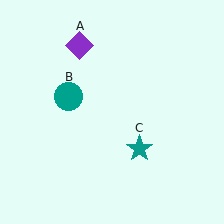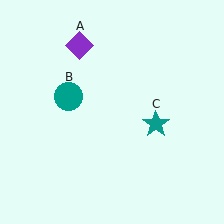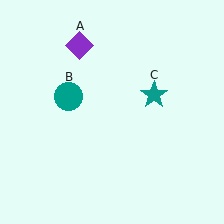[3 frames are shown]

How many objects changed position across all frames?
1 object changed position: teal star (object C).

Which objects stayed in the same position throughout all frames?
Purple diamond (object A) and teal circle (object B) remained stationary.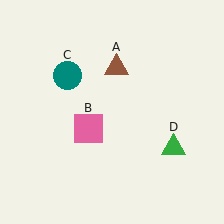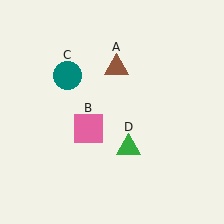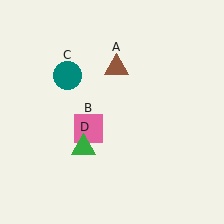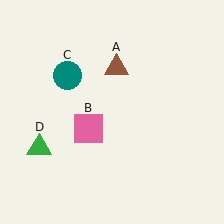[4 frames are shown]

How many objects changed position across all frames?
1 object changed position: green triangle (object D).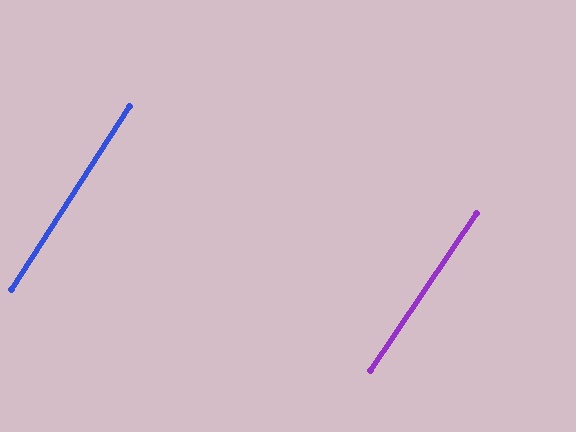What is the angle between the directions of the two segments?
Approximately 1 degree.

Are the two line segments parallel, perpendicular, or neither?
Parallel — their directions differ by only 1.2°.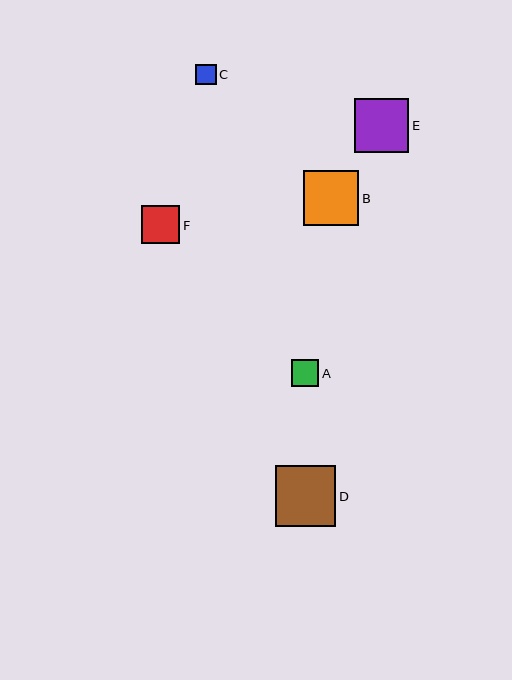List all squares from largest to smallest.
From largest to smallest: D, B, E, F, A, C.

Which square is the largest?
Square D is the largest with a size of approximately 61 pixels.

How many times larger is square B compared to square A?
Square B is approximately 2.0 times the size of square A.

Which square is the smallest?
Square C is the smallest with a size of approximately 21 pixels.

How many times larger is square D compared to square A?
Square D is approximately 2.2 times the size of square A.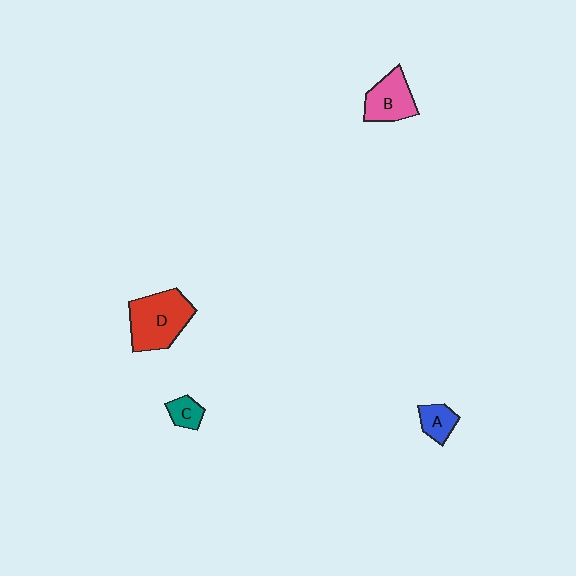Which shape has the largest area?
Shape D (red).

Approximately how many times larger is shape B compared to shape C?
Approximately 2.2 times.